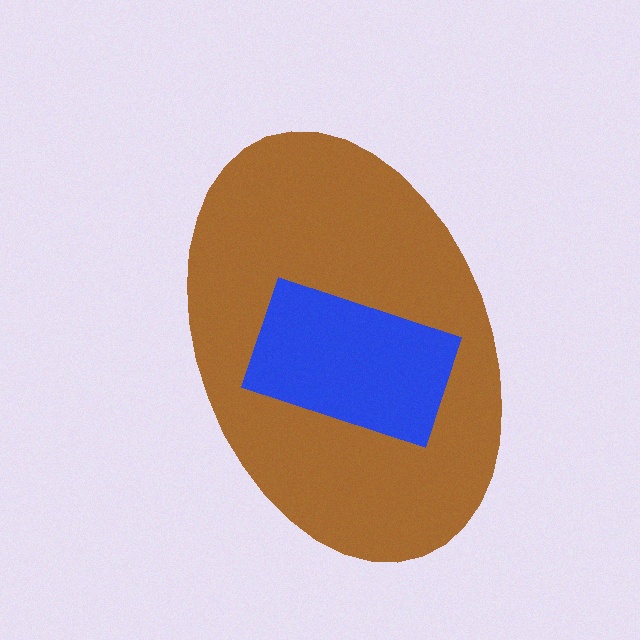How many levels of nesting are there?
2.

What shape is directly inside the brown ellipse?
The blue rectangle.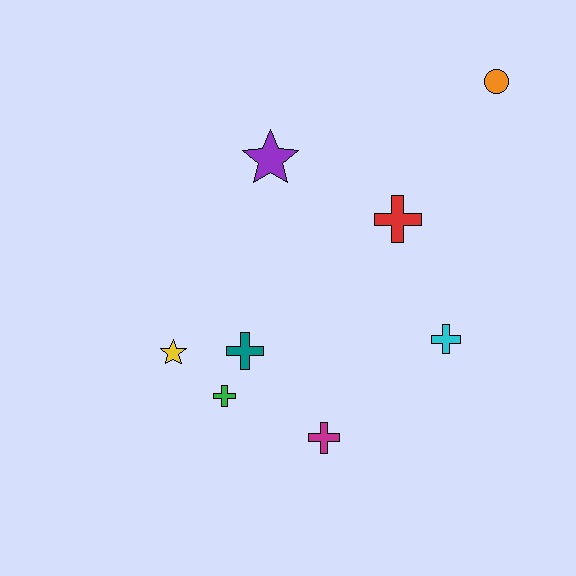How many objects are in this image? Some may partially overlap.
There are 8 objects.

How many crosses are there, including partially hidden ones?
There are 5 crosses.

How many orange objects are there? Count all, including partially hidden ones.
There is 1 orange object.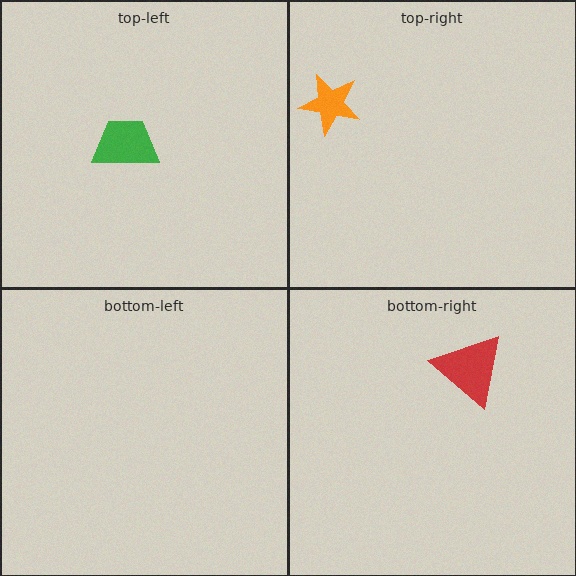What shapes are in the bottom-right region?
The red triangle.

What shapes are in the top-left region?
The green trapezoid.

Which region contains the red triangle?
The bottom-right region.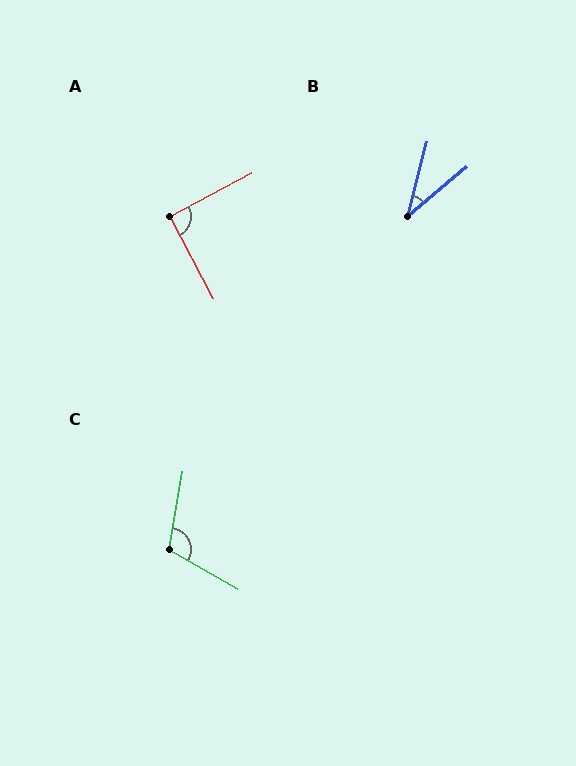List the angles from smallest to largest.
B (36°), A (90°), C (110°).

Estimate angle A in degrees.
Approximately 90 degrees.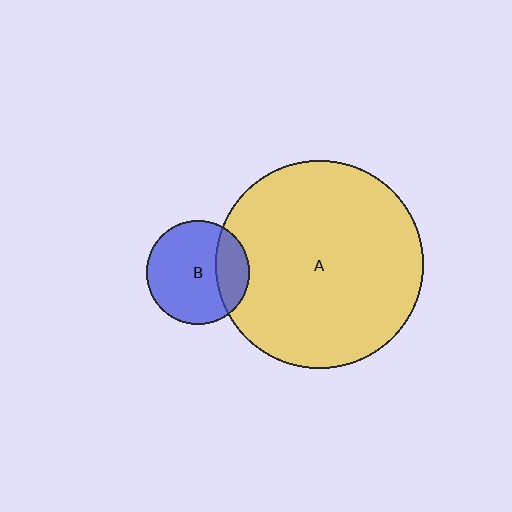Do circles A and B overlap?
Yes.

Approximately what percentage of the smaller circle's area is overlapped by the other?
Approximately 25%.